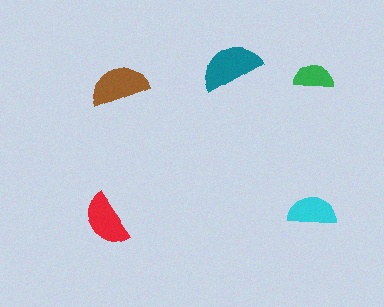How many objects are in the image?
There are 5 objects in the image.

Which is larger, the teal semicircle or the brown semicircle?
The teal one.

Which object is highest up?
The teal semicircle is topmost.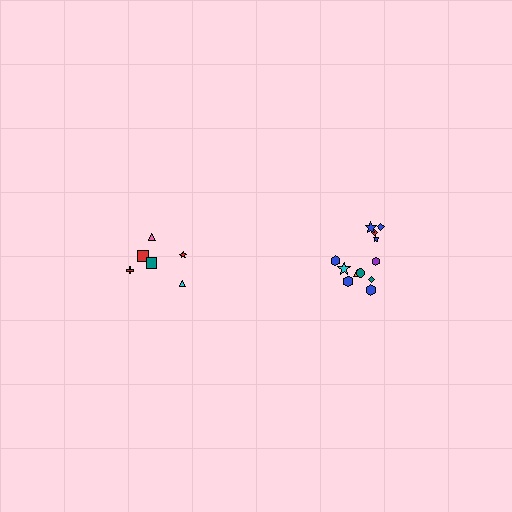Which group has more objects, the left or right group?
The right group.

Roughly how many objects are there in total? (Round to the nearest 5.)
Roughly 20 objects in total.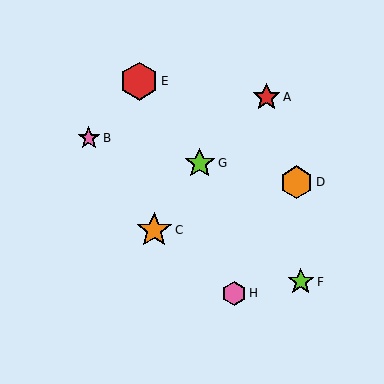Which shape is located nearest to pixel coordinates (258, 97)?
The red star (labeled A) at (267, 97) is nearest to that location.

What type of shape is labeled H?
Shape H is a pink hexagon.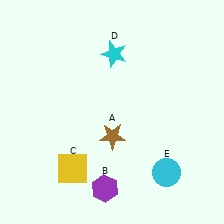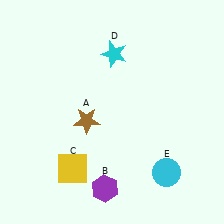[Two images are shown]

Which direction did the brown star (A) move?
The brown star (A) moved left.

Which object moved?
The brown star (A) moved left.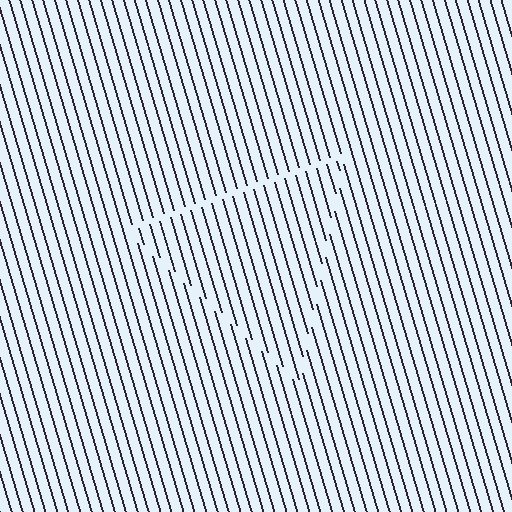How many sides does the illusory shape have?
3 sides — the line-ends trace a triangle.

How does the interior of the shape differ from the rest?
The interior of the shape contains the same grating, shifted by half a period — the contour is defined by the phase discontinuity where line-ends from the inner and outer gratings abut.